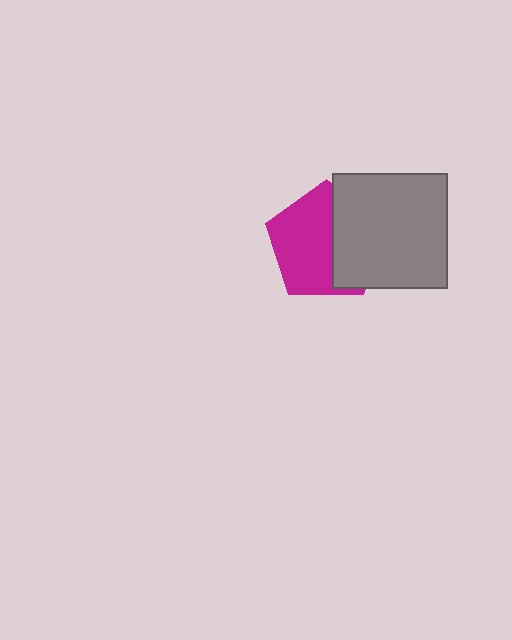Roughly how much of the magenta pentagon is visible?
About half of it is visible (roughly 58%).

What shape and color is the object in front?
The object in front is a gray square.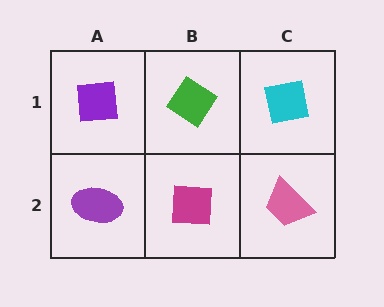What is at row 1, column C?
A cyan square.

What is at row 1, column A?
A purple square.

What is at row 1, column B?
A green diamond.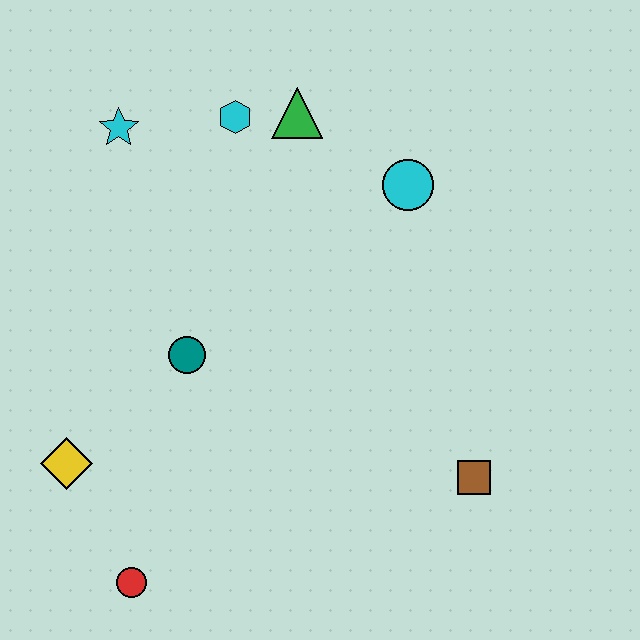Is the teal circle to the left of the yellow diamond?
No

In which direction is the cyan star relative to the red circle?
The cyan star is above the red circle.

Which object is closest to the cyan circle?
The green triangle is closest to the cyan circle.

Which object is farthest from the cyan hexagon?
The red circle is farthest from the cyan hexagon.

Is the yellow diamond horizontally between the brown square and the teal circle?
No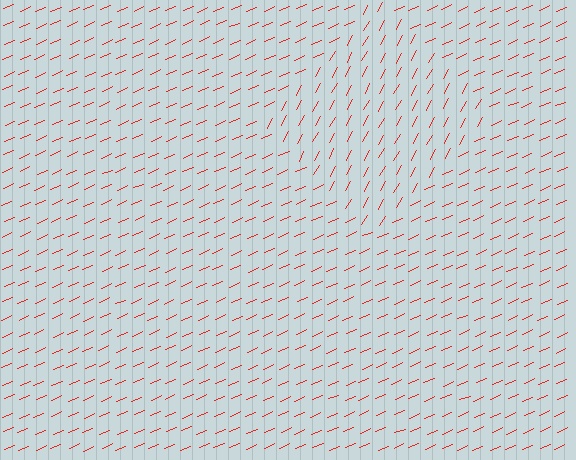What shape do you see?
I see a diamond.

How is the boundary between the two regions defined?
The boundary is defined purely by a change in line orientation (approximately 38 degrees difference). All lines are the same color and thickness.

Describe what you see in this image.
The image is filled with small red line segments. A diamond region in the image has lines oriented differently from the surrounding lines, creating a visible texture boundary.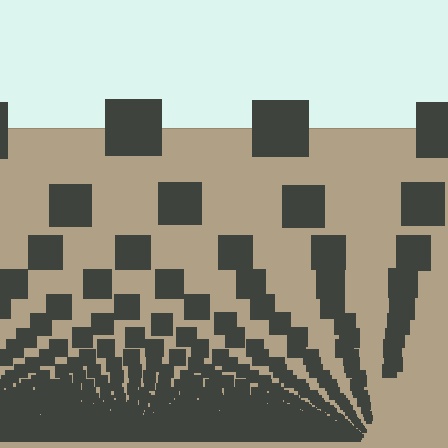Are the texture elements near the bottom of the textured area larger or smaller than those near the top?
Smaller. The gradient is inverted — elements near the bottom are smaller and denser.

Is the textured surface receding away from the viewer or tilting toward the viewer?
The surface appears to tilt toward the viewer. Texture elements get larger and sparser toward the top.